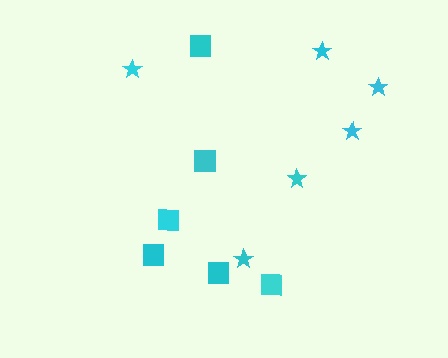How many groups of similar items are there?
There are 2 groups: one group of stars (6) and one group of squares (6).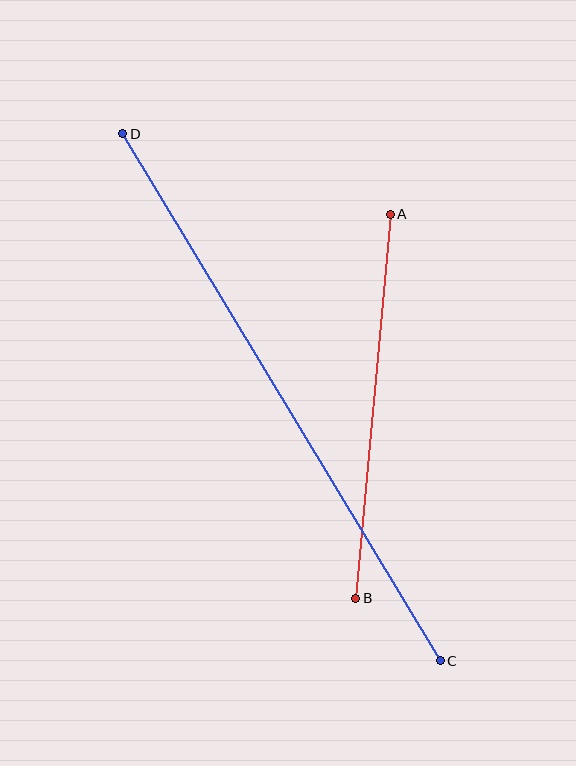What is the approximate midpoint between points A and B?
The midpoint is at approximately (373, 406) pixels.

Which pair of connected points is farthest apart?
Points C and D are farthest apart.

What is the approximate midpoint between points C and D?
The midpoint is at approximately (282, 397) pixels.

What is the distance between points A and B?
The distance is approximately 385 pixels.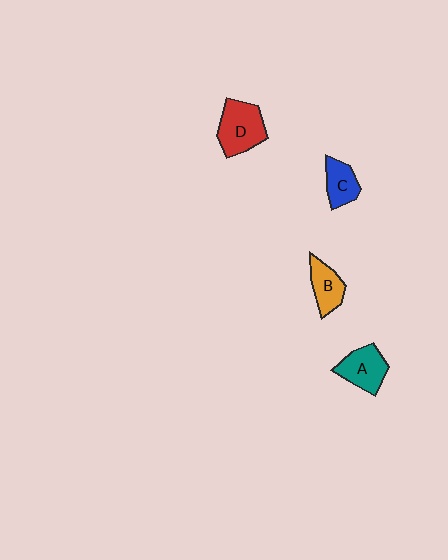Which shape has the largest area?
Shape D (red).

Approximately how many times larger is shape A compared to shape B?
Approximately 1.2 times.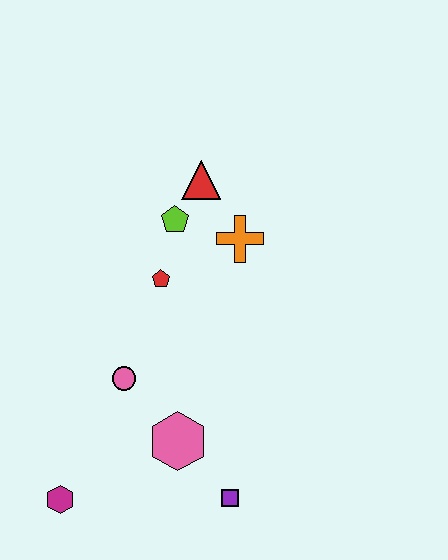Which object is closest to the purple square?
The pink hexagon is closest to the purple square.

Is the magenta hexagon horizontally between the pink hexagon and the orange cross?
No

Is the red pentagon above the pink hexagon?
Yes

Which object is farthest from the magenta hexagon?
The red triangle is farthest from the magenta hexagon.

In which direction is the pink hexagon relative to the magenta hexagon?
The pink hexagon is to the right of the magenta hexagon.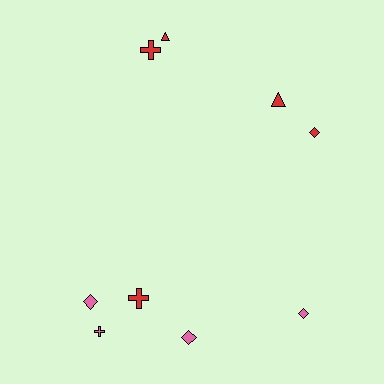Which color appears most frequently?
Red, with 5 objects.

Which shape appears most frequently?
Diamond, with 4 objects.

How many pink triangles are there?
There are no pink triangles.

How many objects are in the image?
There are 9 objects.